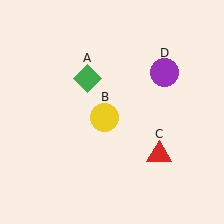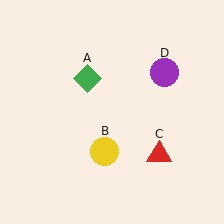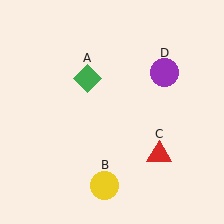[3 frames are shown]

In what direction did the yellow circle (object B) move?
The yellow circle (object B) moved down.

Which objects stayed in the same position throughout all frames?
Green diamond (object A) and red triangle (object C) and purple circle (object D) remained stationary.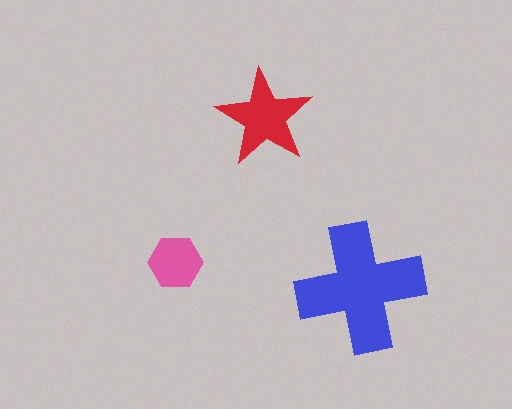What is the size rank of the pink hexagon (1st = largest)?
3rd.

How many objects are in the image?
There are 3 objects in the image.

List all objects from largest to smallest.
The blue cross, the red star, the pink hexagon.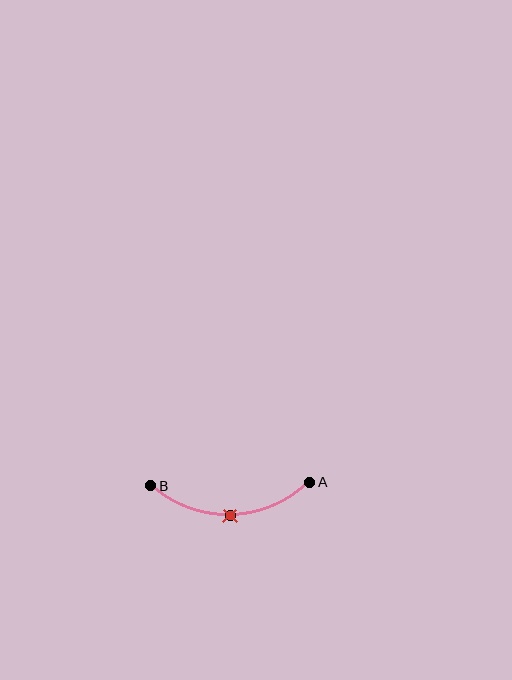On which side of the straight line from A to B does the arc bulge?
The arc bulges below the straight line connecting A and B.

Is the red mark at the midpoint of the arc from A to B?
Yes. The red mark lies on the arc at equal arc-length from both A and B — it is the arc midpoint.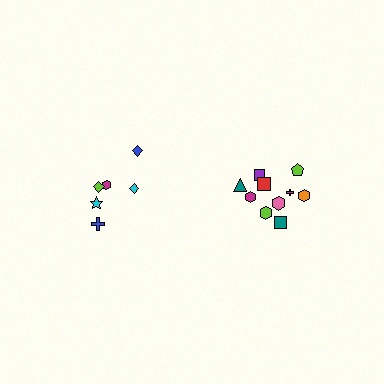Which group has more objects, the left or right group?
The right group.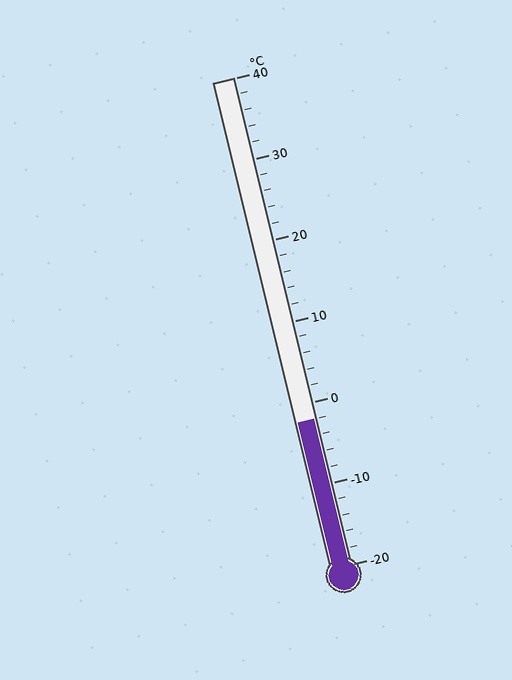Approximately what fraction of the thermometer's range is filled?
The thermometer is filled to approximately 30% of its range.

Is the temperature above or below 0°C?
The temperature is below 0°C.